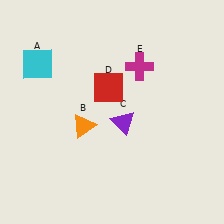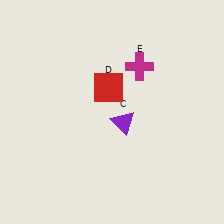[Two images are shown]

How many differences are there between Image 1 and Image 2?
There are 2 differences between the two images.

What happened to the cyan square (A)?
The cyan square (A) was removed in Image 2. It was in the top-left area of Image 1.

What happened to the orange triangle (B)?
The orange triangle (B) was removed in Image 2. It was in the bottom-left area of Image 1.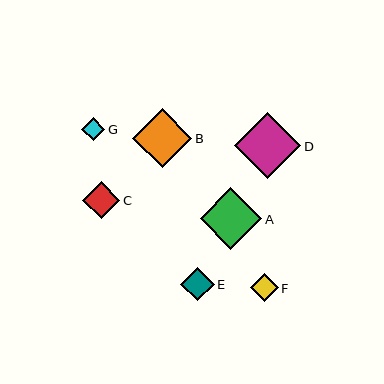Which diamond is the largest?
Diamond D is the largest with a size of approximately 66 pixels.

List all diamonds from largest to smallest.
From largest to smallest: D, A, B, C, E, F, G.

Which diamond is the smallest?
Diamond G is the smallest with a size of approximately 24 pixels.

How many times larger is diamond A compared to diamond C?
Diamond A is approximately 1.7 times the size of diamond C.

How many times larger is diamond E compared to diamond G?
Diamond E is approximately 1.4 times the size of diamond G.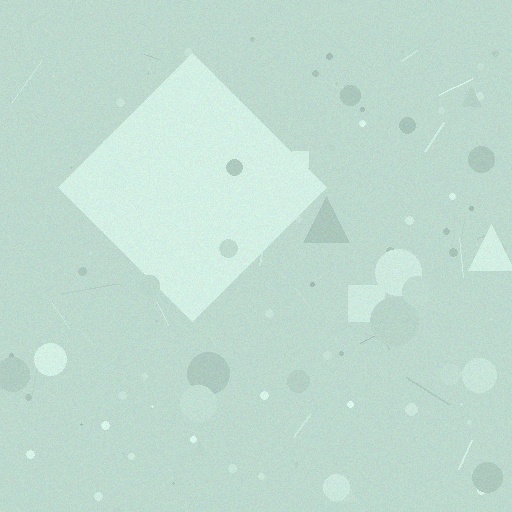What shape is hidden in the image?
A diamond is hidden in the image.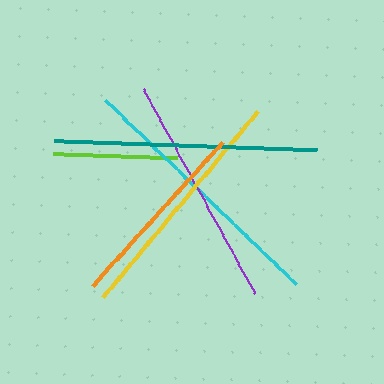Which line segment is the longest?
The cyan line is the longest at approximately 265 pixels.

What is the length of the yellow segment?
The yellow segment is approximately 242 pixels long.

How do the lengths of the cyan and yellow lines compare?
The cyan and yellow lines are approximately the same length.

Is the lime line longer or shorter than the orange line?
The orange line is longer than the lime line.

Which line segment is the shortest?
The lime line is the shortest at approximately 125 pixels.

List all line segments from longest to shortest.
From longest to shortest: cyan, teal, yellow, purple, orange, lime.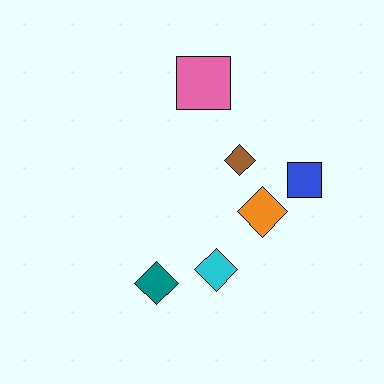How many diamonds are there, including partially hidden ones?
There are 4 diamonds.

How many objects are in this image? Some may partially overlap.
There are 6 objects.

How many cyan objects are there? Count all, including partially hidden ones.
There is 1 cyan object.